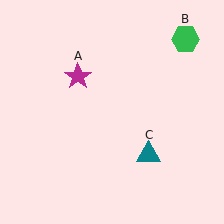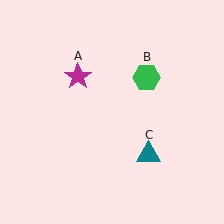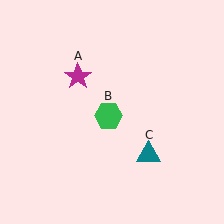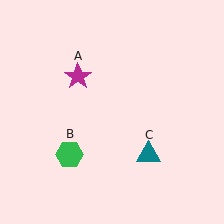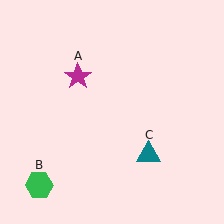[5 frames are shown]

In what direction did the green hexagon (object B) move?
The green hexagon (object B) moved down and to the left.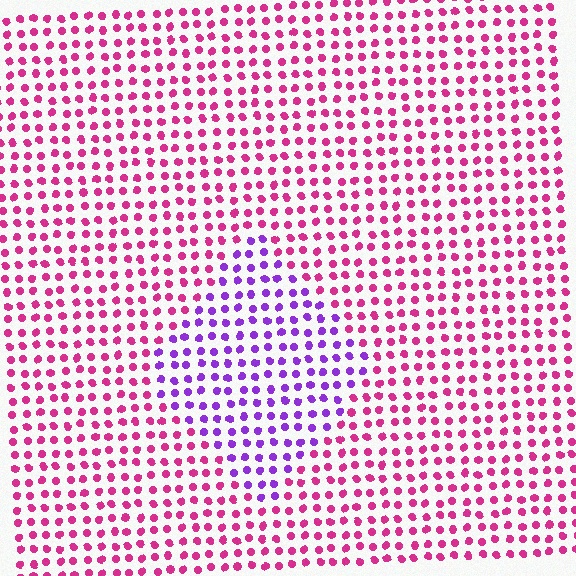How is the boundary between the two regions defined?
The boundary is defined purely by a slight shift in hue (about 50 degrees). Spacing, size, and orientation are identical on both sides.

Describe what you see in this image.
The image is filled with small magenta elements in a uniform arrangement. A diamond-shaped region is visible where the elements are tinted to a slightly different hue, forming a subtle color boundary.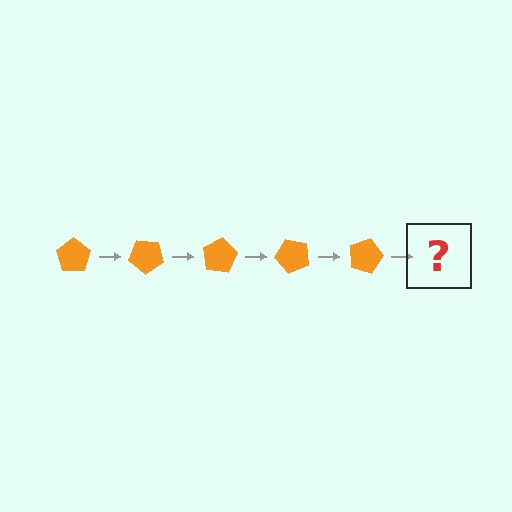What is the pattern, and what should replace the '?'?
The pattern is that the pentagon rotates 40 degrees each step. The '?' should be an orange pentagon rotated 200 degrees.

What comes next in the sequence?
The next element should be an orange pentagon rotated 200 degrees.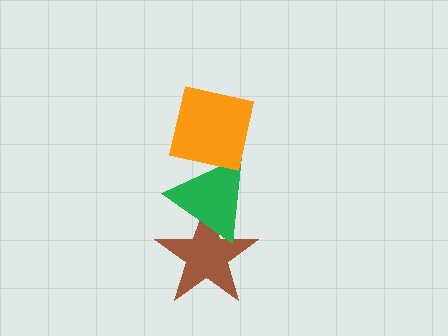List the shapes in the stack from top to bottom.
From top to bottom: the orange square, the green triangle, the brown star.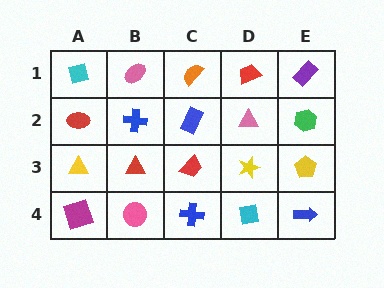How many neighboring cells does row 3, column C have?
4.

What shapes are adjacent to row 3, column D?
A pink triangle (row 2, column D), a cyan square (row 4, column D), a red trapezoid (row 3, column C), a yellow pentagon (row 3, column E).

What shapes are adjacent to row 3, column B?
A blue cross (row 2, column B), a pink circle (row 4, column B), a yellow triangle (row 3, column A), a red trapezoid (row 3, column C).